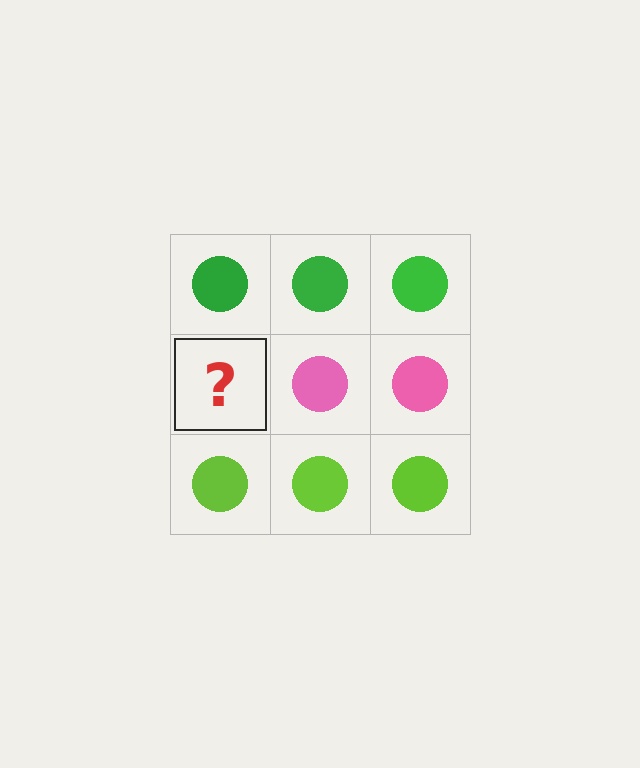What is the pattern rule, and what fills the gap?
The rule is that each row has a consistent color. The gap should be filled with a pink circle.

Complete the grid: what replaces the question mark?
The question mark should be replaced with a pink circle.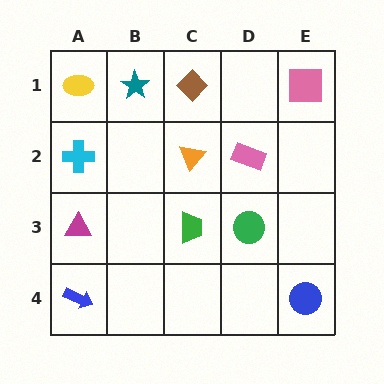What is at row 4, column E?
A blue circle.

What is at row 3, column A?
A magenta triangle.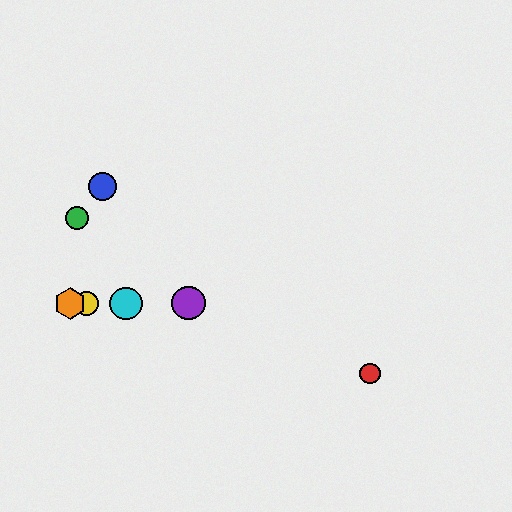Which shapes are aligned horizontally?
The yellow circle, the purple circle, the orange hexagon, the cyan circle are aligned horizontally.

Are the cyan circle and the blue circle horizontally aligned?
No, the cyan circle is at y≈303 and the blue circle is at y≈187.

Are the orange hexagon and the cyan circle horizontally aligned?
Yes, both are at y≈303.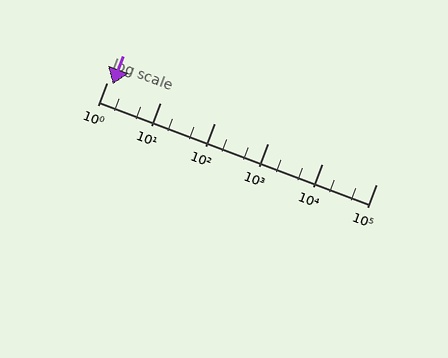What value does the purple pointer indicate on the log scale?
The pointer indicates approximately 1.3.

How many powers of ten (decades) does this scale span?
The scale spans 5 decades, from 1 to 100000.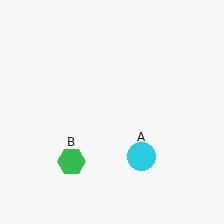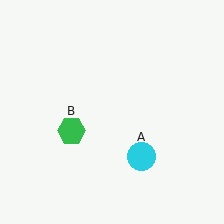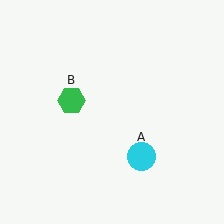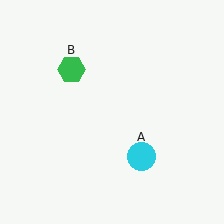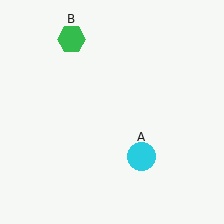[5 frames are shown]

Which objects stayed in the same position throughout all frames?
Cyan circle (object A) remained stationary.